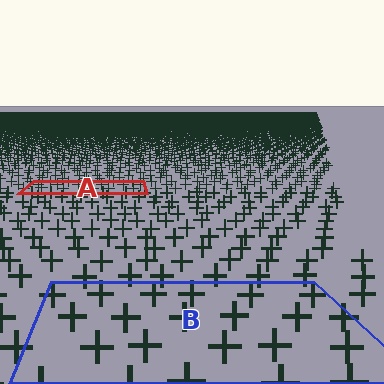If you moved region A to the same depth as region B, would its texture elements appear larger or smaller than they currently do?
They would appear larger. At a closer depth, the same texture elements are projected at a bigger on-screen size.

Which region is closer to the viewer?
Region B is closer. The texture elements there are larger and more spread out.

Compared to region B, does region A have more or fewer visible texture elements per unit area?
Region A has more texture elements per unit area — they are packed more densely because it is farther away.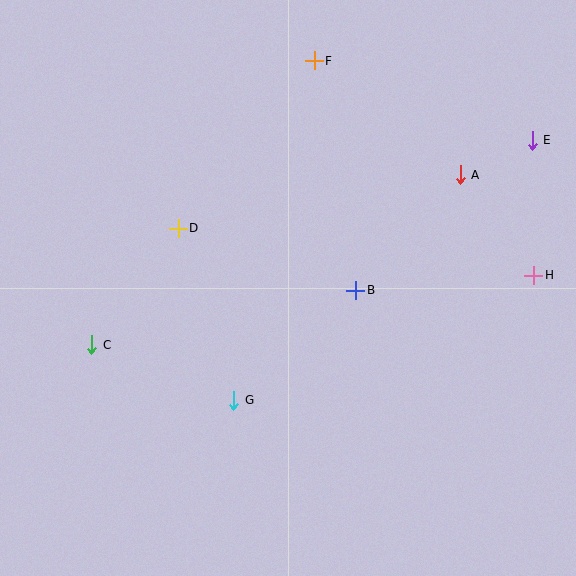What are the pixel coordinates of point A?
Point A is at (460, 175).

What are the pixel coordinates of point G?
Point G is at (234, 400).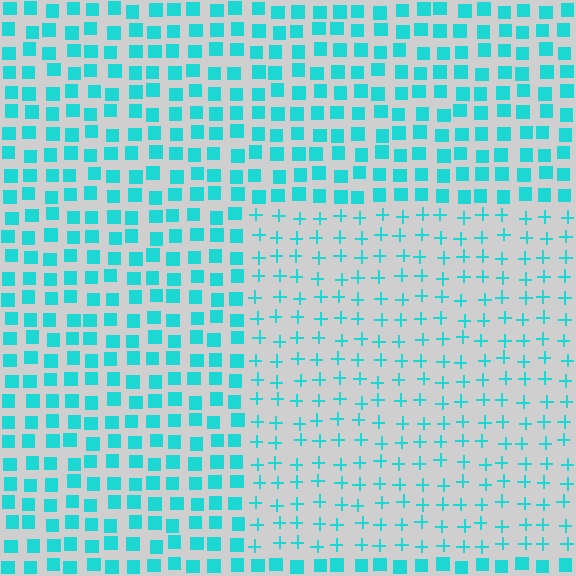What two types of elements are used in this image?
The image uses plus signs inside the rectangle region and squares outside it.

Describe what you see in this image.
The image is filled with small cyan elements arranged in a uniform grid. A rectangle-shaped region contains plus signs, while the surrounding area contains squares. The boundary is defined purely by the change in element shape.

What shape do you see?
I see a rectangle.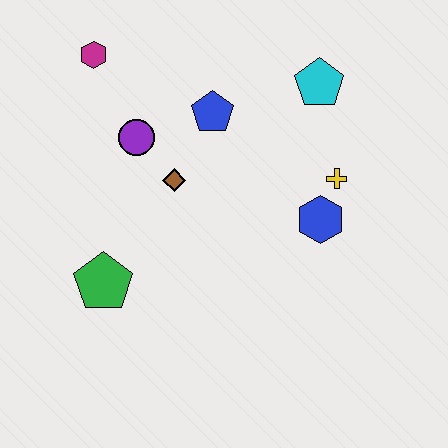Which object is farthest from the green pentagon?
The cyan pentagon is farthest from the green pentagon.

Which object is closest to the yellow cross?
The blue hexagon is closest to the yellow cross.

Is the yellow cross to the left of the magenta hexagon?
No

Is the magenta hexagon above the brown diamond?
Yes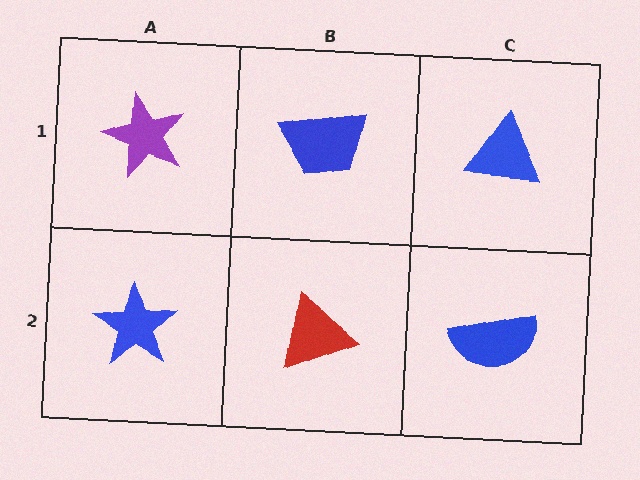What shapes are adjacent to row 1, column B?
A red triangle (row 2, column B), a purple star (row 1, column A), a blue triangle (row 1, column C).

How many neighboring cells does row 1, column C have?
2.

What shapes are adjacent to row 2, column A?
A purple star (row 1, column A), a red triangle (row 2, column B).